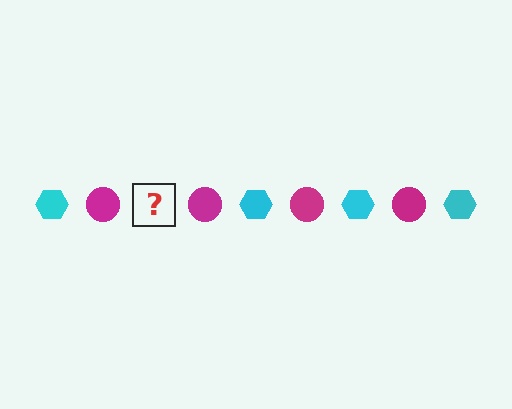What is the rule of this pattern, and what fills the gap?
The rule is that the pattern alternates between cyan hexagon and magenta circle. The gap should be filled with a cyan hexagon.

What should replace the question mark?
The question mark should be replaced with a cyan hexagon.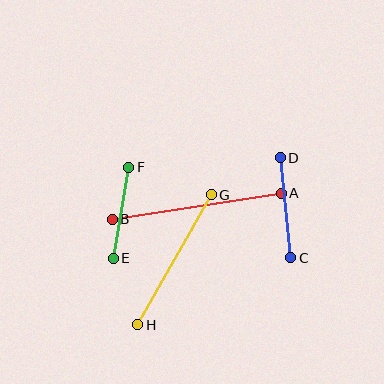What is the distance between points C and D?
The distance is approximately 101 pixels.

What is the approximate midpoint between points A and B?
The midpoint is at approximately (197, 206) pixels.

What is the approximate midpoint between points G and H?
The midpoint is at approximately (175, 260) pixels.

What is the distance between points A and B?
The distance is approximately 171 pixels.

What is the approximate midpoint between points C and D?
The midpoint is at approximately (286, 208) pixels.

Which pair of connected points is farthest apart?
Points A and B are farthest apart.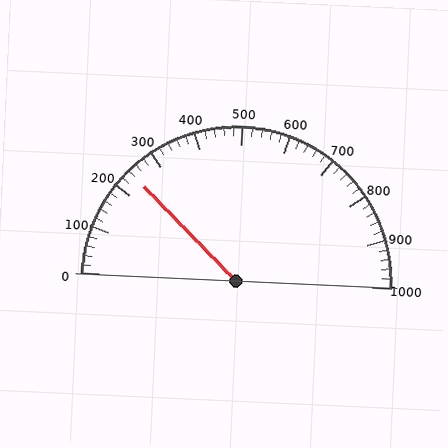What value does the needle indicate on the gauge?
The needle indicates approximately 240.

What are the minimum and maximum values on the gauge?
The gauge ranges from 0 to 1000.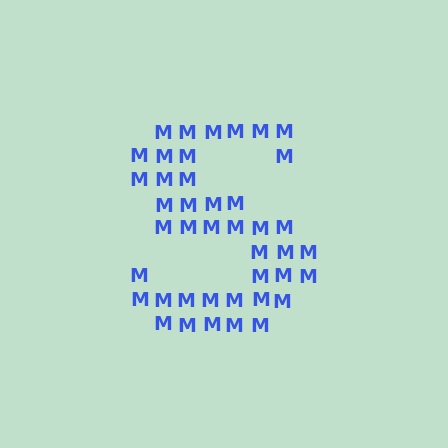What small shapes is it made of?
It is made of small letter M's.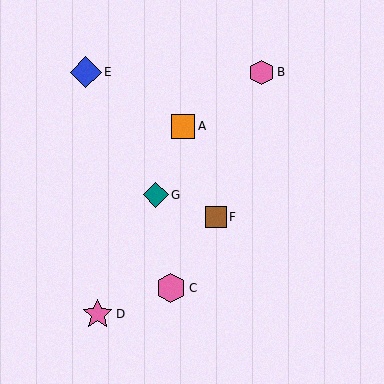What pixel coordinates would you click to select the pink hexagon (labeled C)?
Click at (171, 288) to select the pink hexagon C.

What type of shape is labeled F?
Shape F is a brown square.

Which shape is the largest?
The blue diamond (labeled E) is the largest.